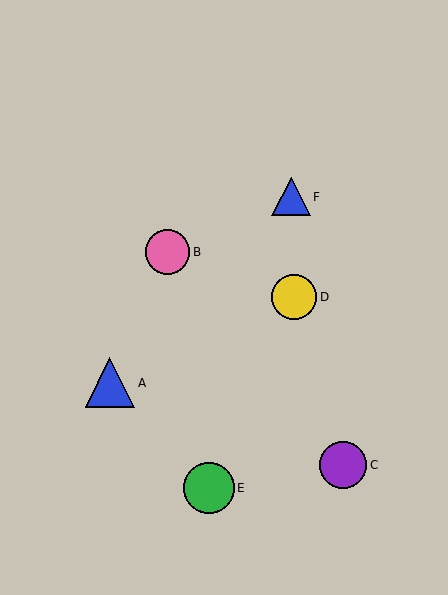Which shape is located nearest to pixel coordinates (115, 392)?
The blue triangle (labeled A) at (110, 383) is nearest to that location.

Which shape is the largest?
The green circle (labeled E) is the largest.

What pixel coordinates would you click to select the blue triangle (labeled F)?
Click at (291, 197) to select the blue triangle F.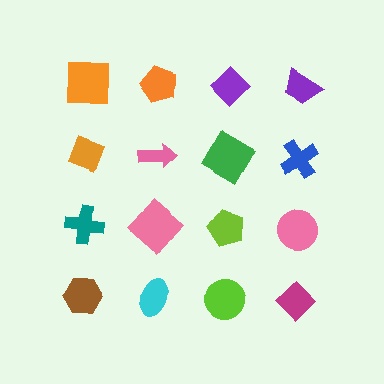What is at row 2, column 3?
A green diamond.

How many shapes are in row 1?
4 shapes.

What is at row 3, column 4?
A pink circle.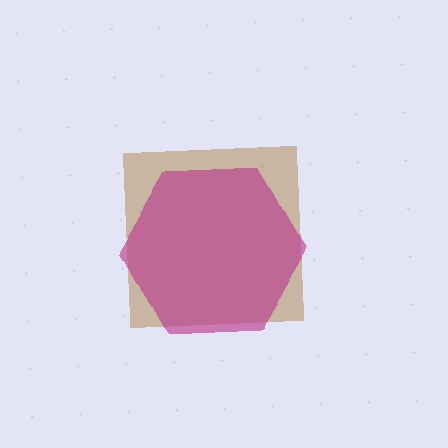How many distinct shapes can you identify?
There are 2 distinct shapes: a brown square, a magenta hexagon.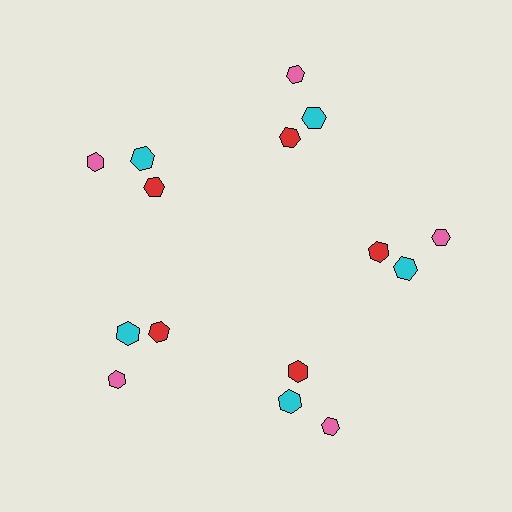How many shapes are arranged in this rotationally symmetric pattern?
There are 15 shapes, arranged in 5 groups of 3.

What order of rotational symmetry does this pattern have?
This pattern has 5-fold rotational symmetry.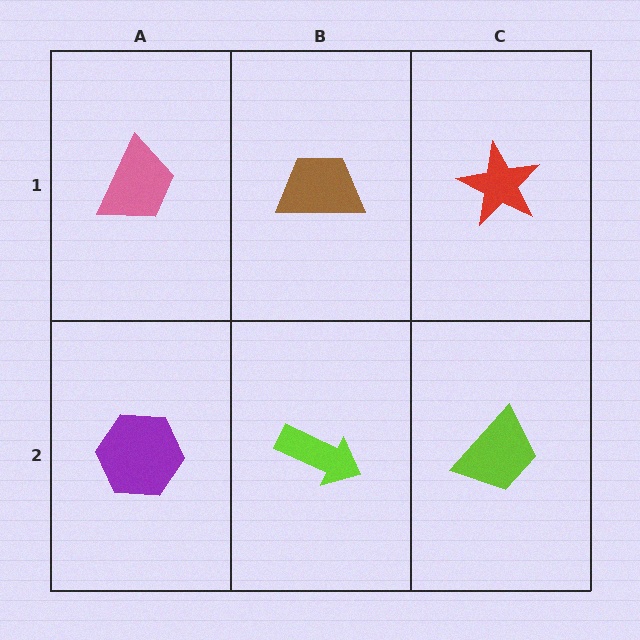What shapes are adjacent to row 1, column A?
A purple hexagon (row 2, column A), a brown trapezoid (row 1, column B).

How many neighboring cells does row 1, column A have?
2.